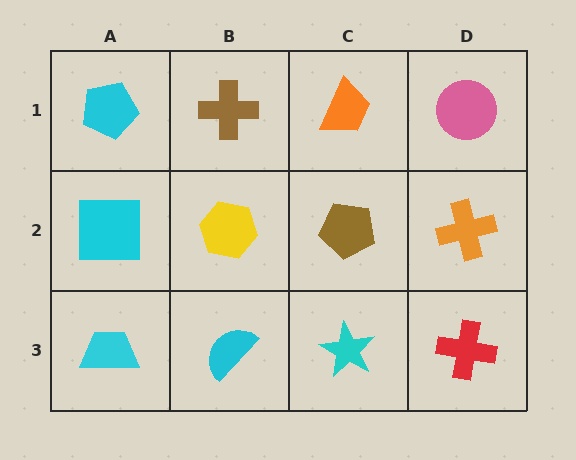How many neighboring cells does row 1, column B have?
3.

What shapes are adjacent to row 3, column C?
A brown pentagon (row 2, column C), a cyan semicircle (row 3, column B), a red cross (row 3, column D).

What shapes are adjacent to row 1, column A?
A cyan square (row 2, column A), a brown cross (row 1, column B).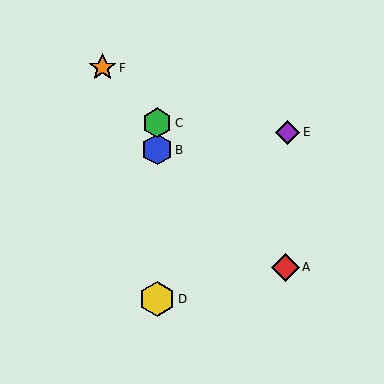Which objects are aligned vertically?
Objects B, C, D are aligned vertically.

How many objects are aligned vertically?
3 objects (B, C, D) are aligned vertically.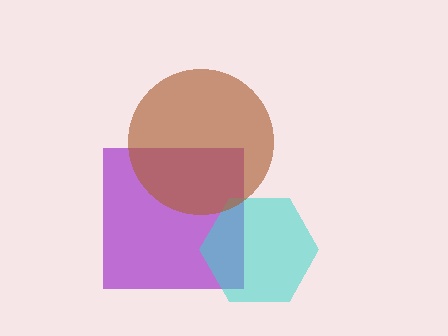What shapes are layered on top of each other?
The layered shapes are: a purple square, a cyan hexagon, a brown circle.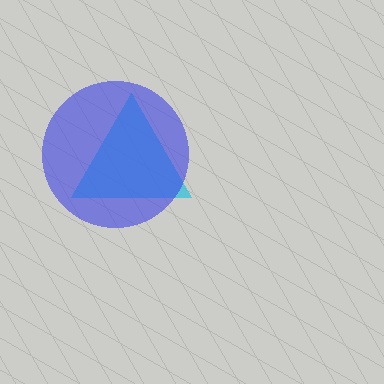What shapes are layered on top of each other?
The layered shapes are: a cyan triangle, a blue circle.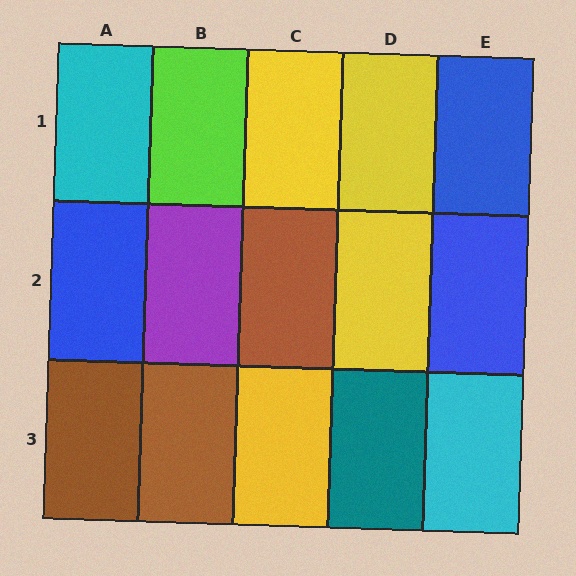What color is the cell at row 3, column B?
Brown.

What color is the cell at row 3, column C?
Yellow.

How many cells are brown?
3 cells are brown.